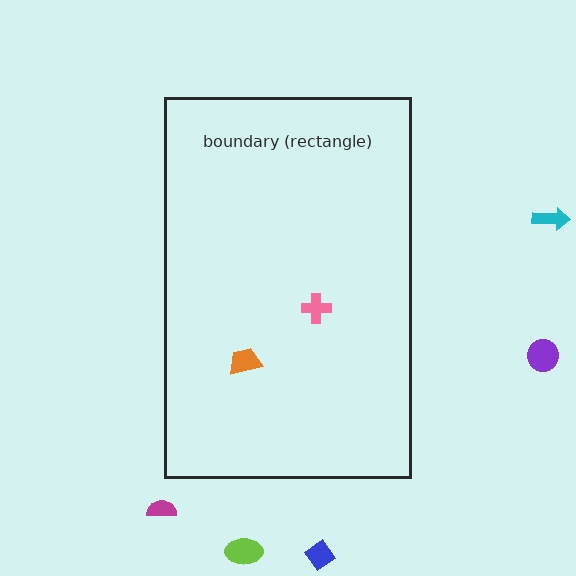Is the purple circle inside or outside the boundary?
Outside.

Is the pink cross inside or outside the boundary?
Inside.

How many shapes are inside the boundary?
2 inside, 5 outside.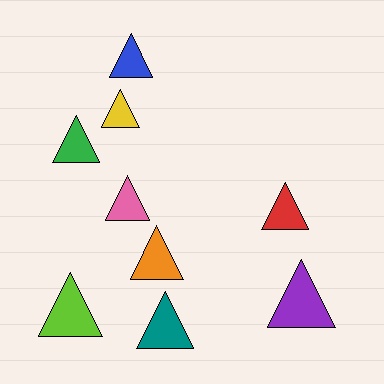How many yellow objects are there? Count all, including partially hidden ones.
There is 1 yellow object.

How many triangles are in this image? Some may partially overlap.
There are 9 triangles.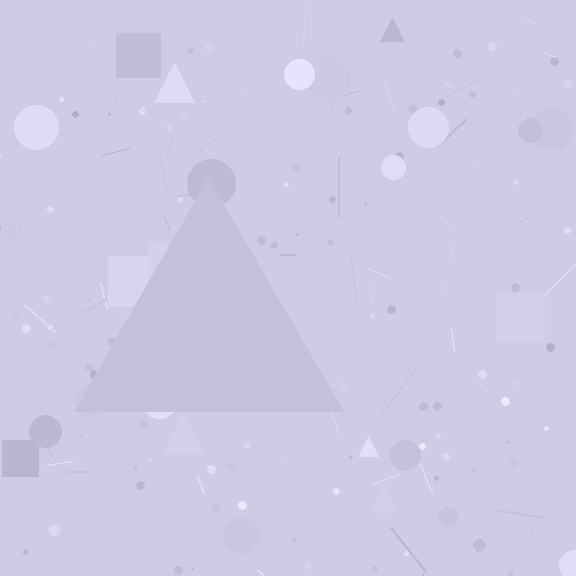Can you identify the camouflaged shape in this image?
The camouflaged shape is a triangle.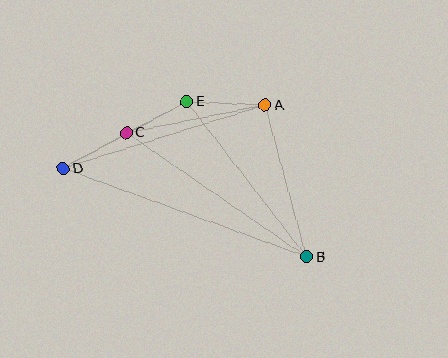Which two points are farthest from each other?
Points B and D are farthest from each other.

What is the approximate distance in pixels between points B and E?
The distance between B and E is approximately 196 pixels.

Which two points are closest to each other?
Points C and E are closest to each other.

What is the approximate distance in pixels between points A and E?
The distance between A and E is approximately 78 pixels.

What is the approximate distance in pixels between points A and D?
The distance between A and D is approximately 212 pixels.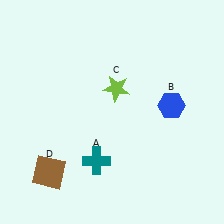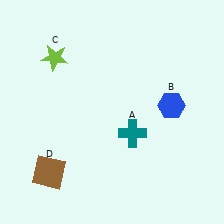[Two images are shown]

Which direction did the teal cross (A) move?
The teal cross (A) moved right.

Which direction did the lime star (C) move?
The lime star (C) moved left.